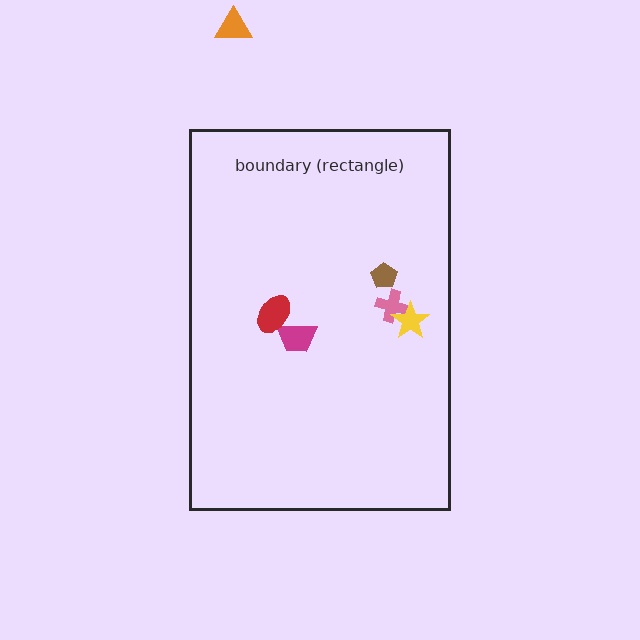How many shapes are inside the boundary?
5 inside, 1 outside.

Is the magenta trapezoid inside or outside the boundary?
Inside.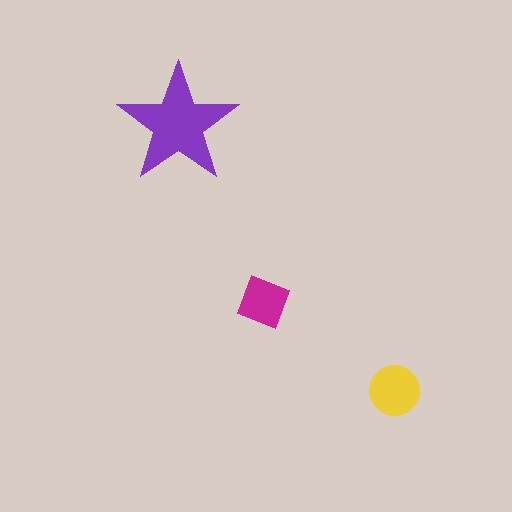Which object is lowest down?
The yellow circle is bottommost.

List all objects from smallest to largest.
The magenta diamond, the yellow circle, the purple star.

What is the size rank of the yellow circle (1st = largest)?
2nd.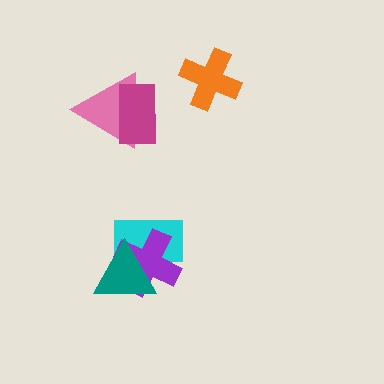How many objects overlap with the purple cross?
2 objects overlap with the purple cross.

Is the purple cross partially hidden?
Yes, it is partially covered by another shape.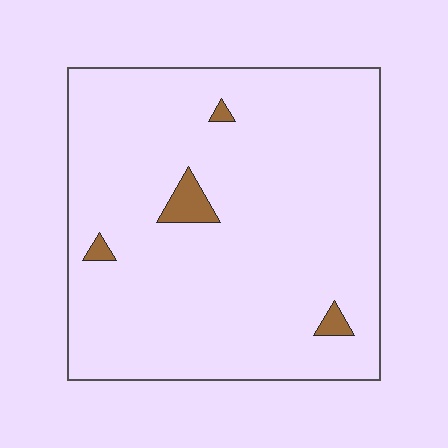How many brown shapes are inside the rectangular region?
4.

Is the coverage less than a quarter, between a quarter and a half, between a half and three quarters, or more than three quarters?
Less than a quarter.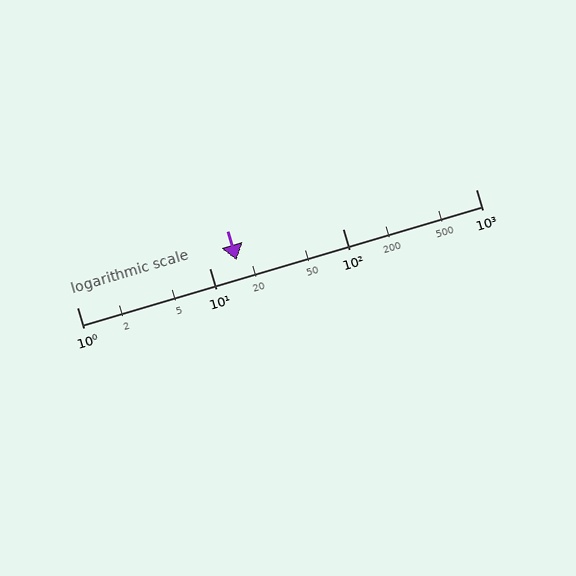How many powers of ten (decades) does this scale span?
The scale spans 3 decades, from 1 to 1000.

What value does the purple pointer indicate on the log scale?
The pointer indicates approximately 16.